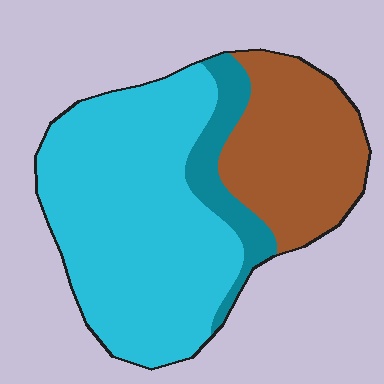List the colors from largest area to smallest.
From largest to smallest: cyan, brown, teal.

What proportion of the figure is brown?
Brown takes up about one third (1/3) of the figure.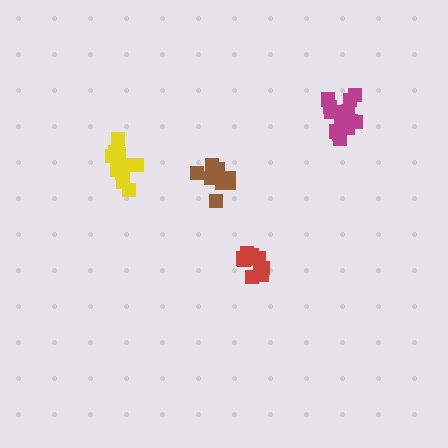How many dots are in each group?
Group 1: 8 dots, Group 2: 13 dots, Group 3: 14 dots, Group 4: 11 dots (46 total).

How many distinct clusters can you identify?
There are 4 distinct clusters.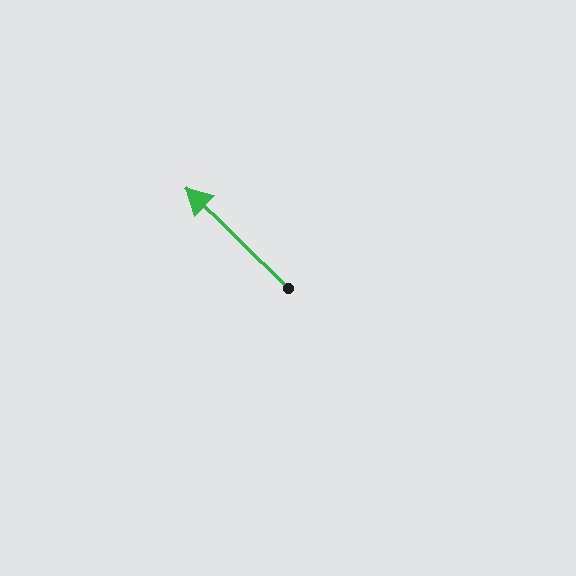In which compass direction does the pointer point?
Northwest.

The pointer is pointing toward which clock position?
Roughly 10 o'clock.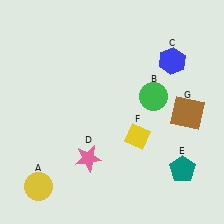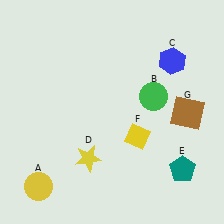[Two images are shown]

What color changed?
The star (D) changed from pink in Image 1 to yellow in Image 2.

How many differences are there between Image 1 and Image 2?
There is 1 difference between the two images.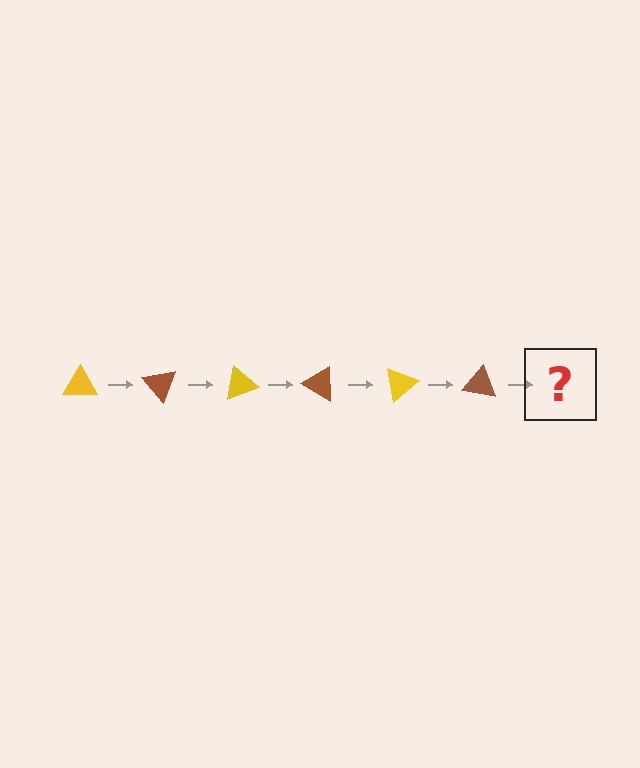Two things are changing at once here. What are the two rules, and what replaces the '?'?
The two rules are that it rotates 50 degrees each step and the color cycles through yellow and brown. The '?' should be a yellow triangle, rotated 300 degrees from the start.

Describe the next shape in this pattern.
It should be a yellow triangle, rotated 300 degrees from the start.